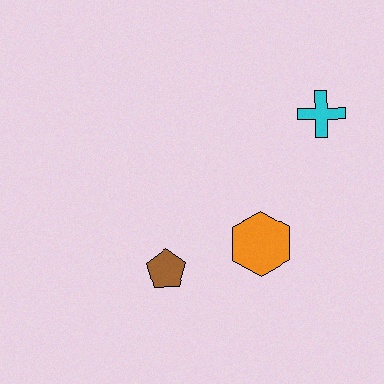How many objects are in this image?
There are 3 objects.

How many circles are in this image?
There are no circles.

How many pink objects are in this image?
There are no pink objects.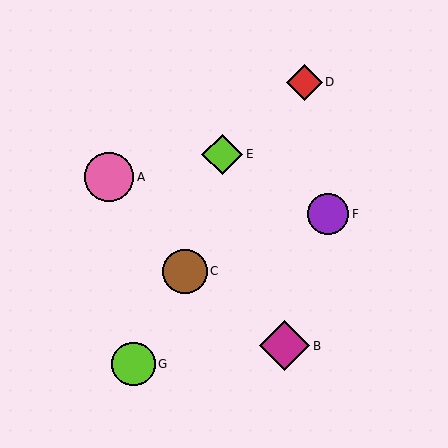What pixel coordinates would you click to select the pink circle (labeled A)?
Click at (109, 177) to select the pink circle A.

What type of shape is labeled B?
Shape B is a magenta diamond.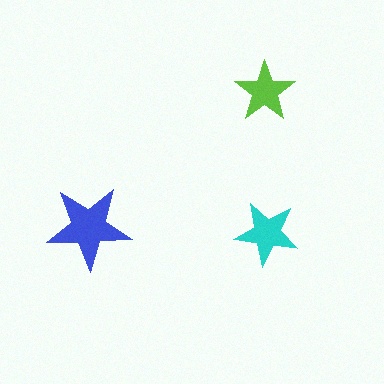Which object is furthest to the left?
The blue star is leftmost.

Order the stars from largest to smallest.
the blue one, the cyan one, the lime one.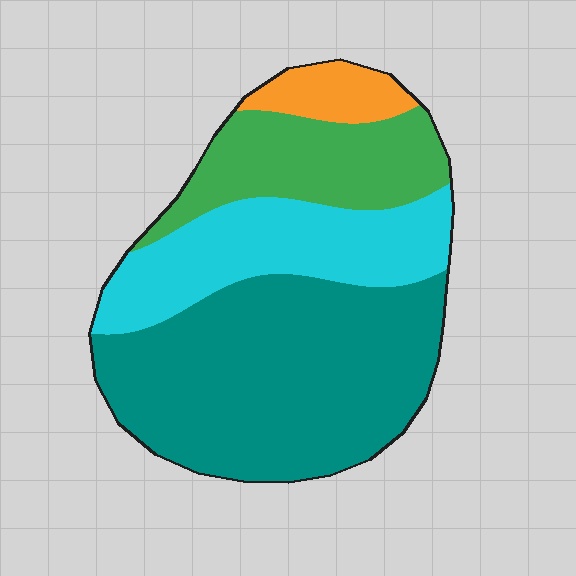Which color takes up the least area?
Orange, at roughly 5%.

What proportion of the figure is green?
Green covers 20% of the figure.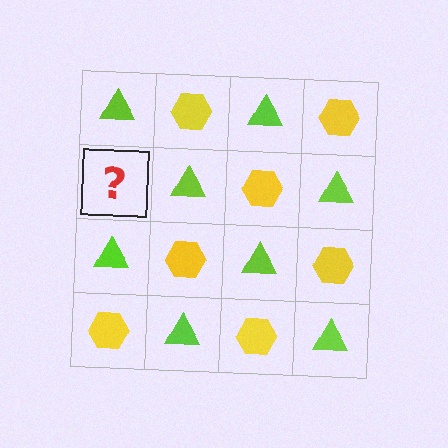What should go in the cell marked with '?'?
The missing cell should contain a yellow hexagon.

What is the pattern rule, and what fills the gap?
The rule is that it alternates lime triangle and yellow hexagon in a checkerboard pattern. The gap should be filled with a yellow hexagon.